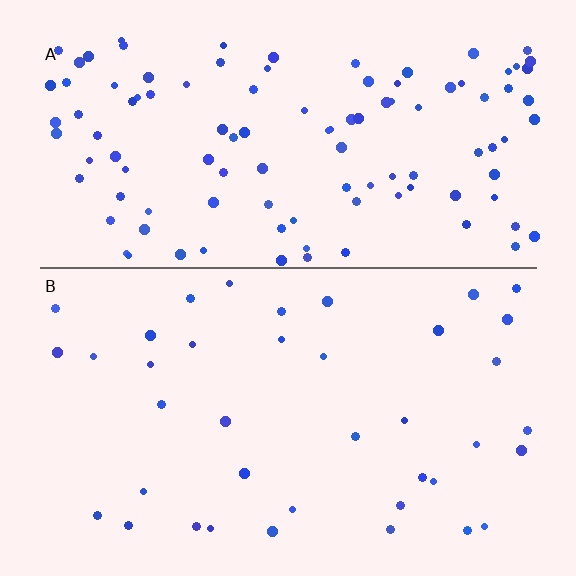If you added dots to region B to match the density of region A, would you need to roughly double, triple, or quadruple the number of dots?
Approximately triple.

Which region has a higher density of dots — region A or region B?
A (the top).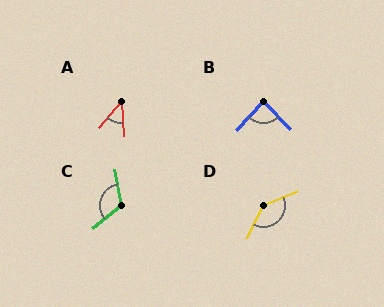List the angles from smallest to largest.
A (44°), B (87°), C (118°), D (138°).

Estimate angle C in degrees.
Approximately 118 degrees.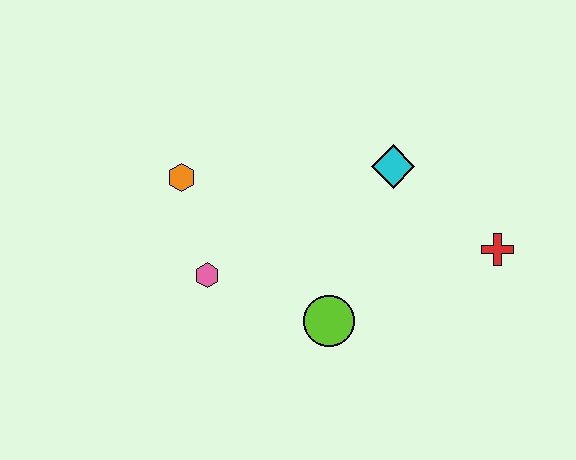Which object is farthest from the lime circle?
The orange hexagon is farthest from the lime circle.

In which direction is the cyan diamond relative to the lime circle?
The cyan diamond is above the lime circle.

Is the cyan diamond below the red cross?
No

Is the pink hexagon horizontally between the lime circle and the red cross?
No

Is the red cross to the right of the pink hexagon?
Yes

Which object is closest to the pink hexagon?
The orange hexagon is closest to the pink hexagon.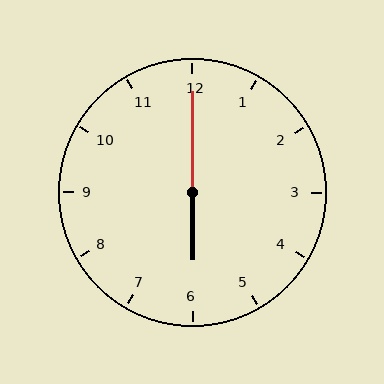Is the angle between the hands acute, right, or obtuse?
It is obtuse.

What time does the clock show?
6:00.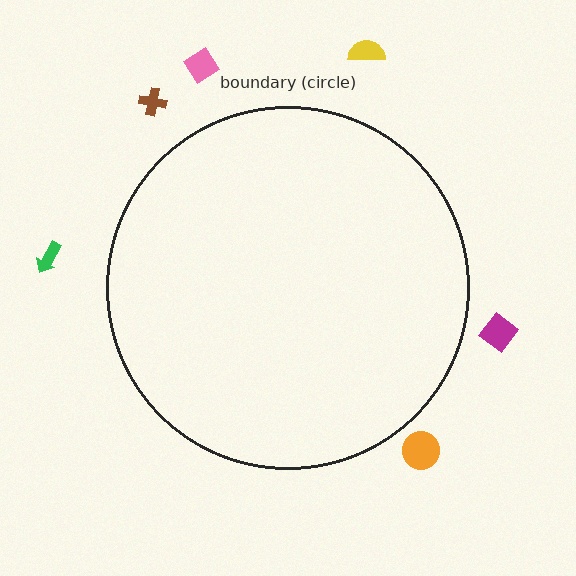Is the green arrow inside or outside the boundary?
Outside.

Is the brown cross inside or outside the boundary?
Outside.